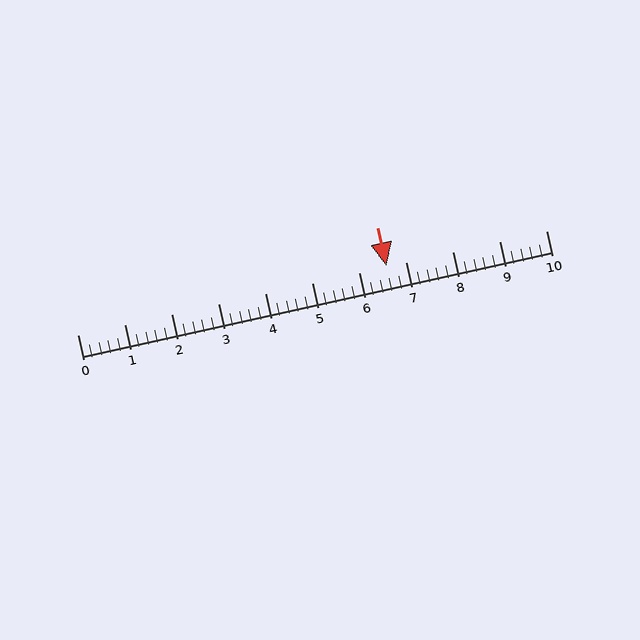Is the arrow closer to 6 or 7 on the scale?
The arrow is closer to 7.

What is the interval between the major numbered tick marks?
The major tick marks are spaced 1 units apart.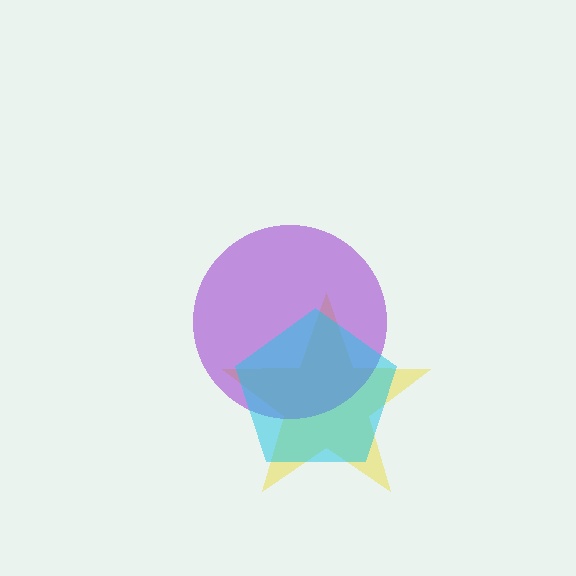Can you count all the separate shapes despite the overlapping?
Yes, there are 3 separate shapes.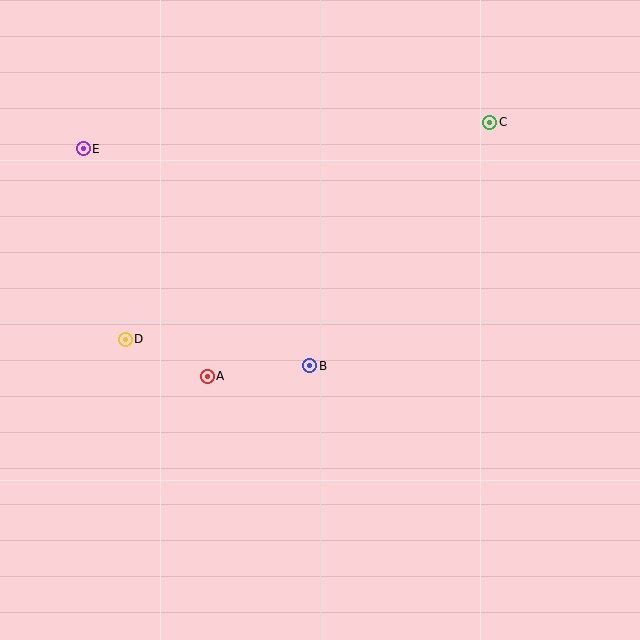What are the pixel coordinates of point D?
Point D is at (125, 339).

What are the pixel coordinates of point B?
Point B is at (310, 366).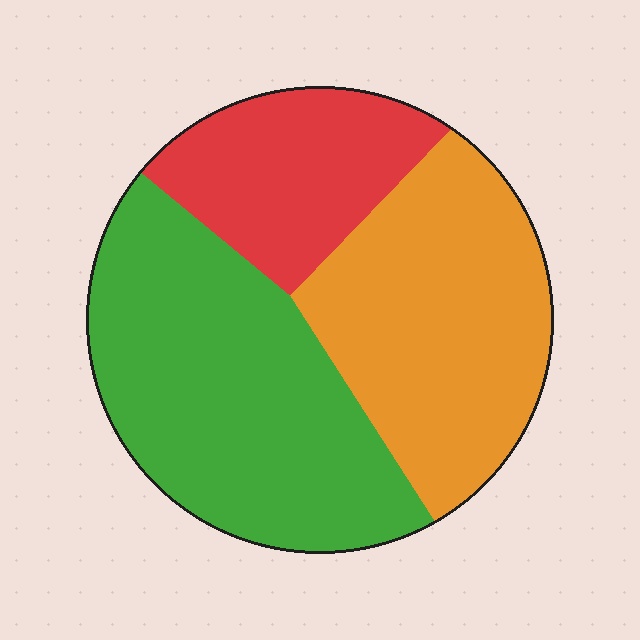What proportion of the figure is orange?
Orange takes up between a third and a half of the figure.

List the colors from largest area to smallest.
From largest to smallest: green, orange, red.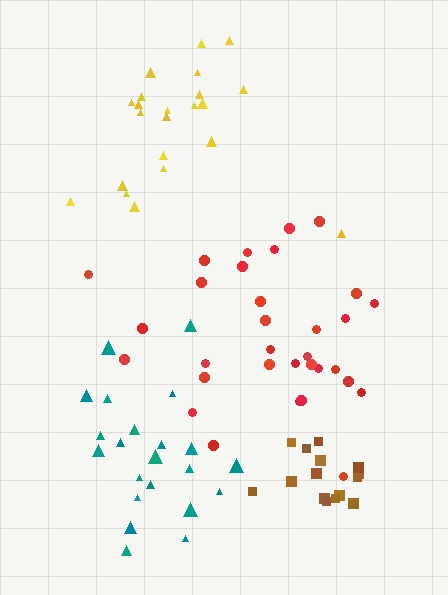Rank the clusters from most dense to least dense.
brown, teal, yellow, red.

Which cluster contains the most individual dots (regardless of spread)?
Red (32).